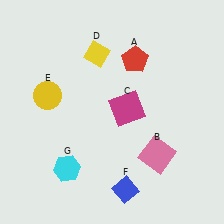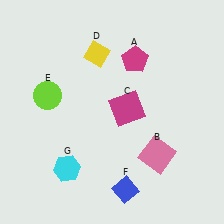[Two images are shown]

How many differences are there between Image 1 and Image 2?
There are 2 differences between the two images.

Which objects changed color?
A changed from red to magenta. E changed from yellow to lime.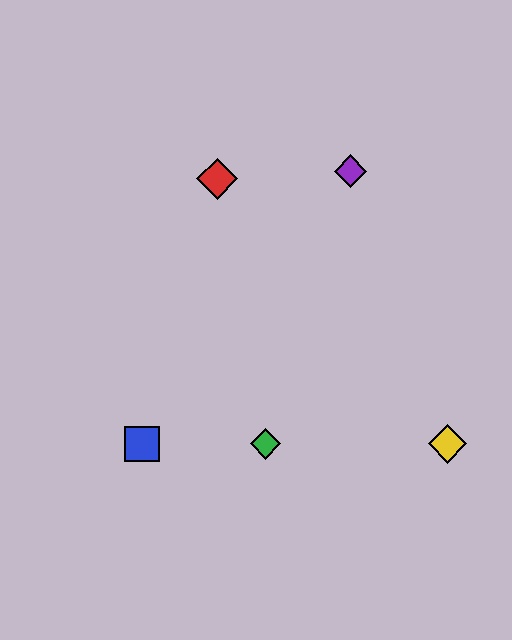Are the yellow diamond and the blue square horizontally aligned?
Yes, both are at y≈444.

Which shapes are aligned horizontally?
The blue square, the green diamond, the yellow diamond are aligned horizontally.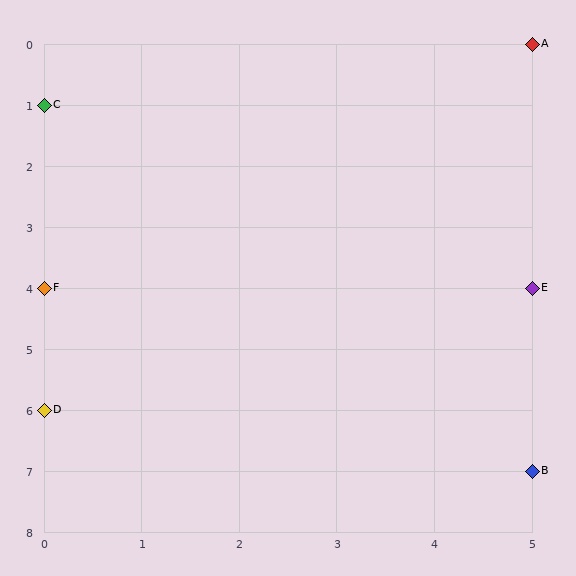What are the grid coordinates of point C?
Point C is at grid coordinates (0, 1).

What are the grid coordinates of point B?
Point B is at grid coordinates (5, 7).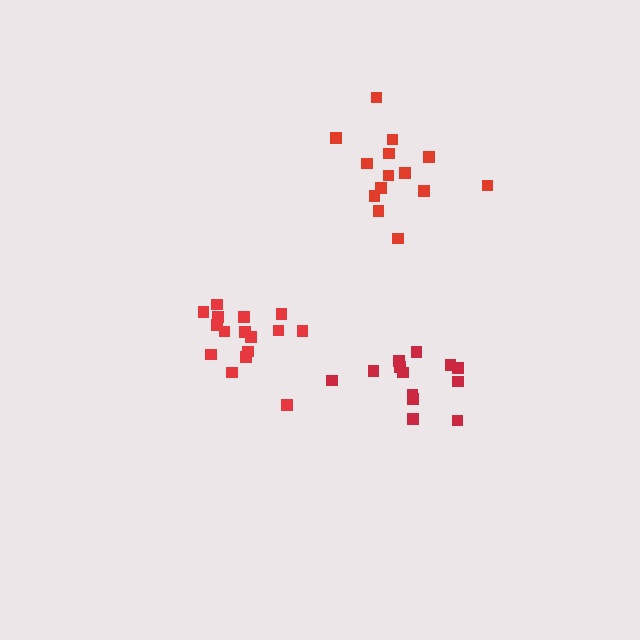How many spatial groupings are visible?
There are 3 spatial groupings.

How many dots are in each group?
Group 1: 14 dots, Group 2: 16 dots, Group 3: 13 dots (43 total).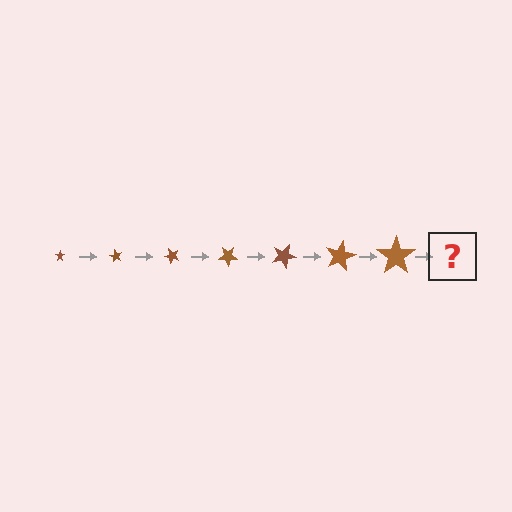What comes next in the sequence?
The next element should be a star, larger than the previous one and rotated 420 degrees from the start.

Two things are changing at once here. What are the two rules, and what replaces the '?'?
The two rules are that the star grows larger each step and it rotates 60 degrees each step. The '?' should be a star, larger than the previous one and rotated 420 degrees from the start.